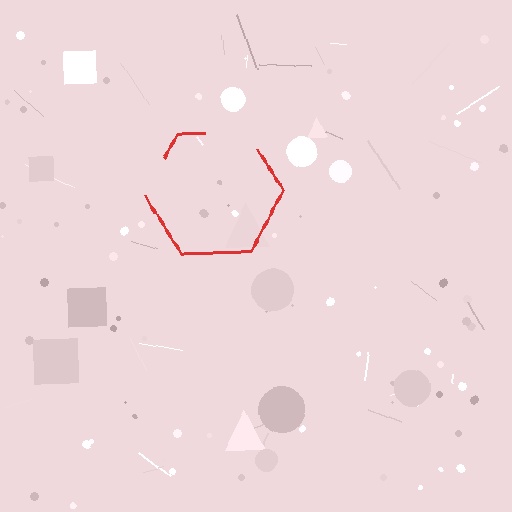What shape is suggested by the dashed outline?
The dashed outline suggests a hexagon.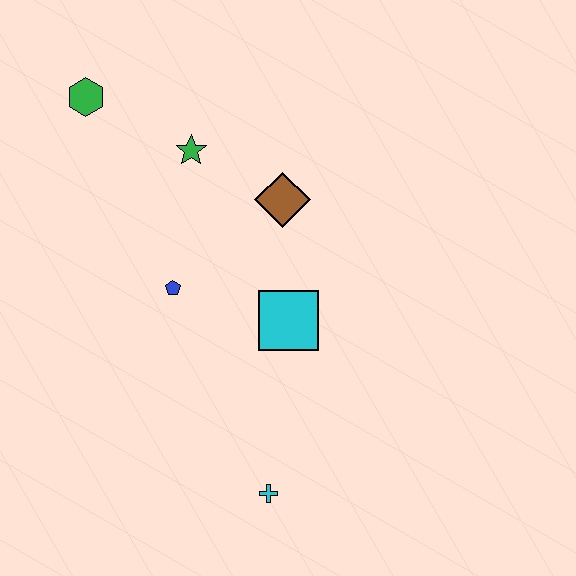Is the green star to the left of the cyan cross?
Yes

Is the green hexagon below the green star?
No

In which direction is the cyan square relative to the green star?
The cyan square is below the green star.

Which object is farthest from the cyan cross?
The green hexagon is farthest from the cyan cross.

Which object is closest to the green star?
The brown diamond is closest to the green star.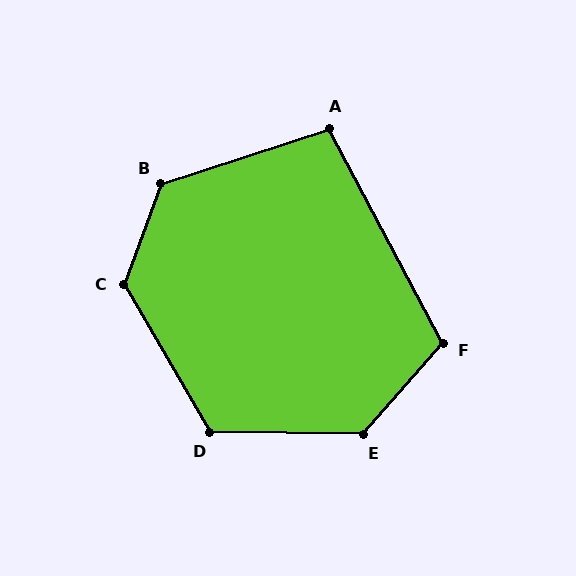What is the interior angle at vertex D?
Approximately 121 degrees (obtuse).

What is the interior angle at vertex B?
Approximately 128 degrees (obtuse).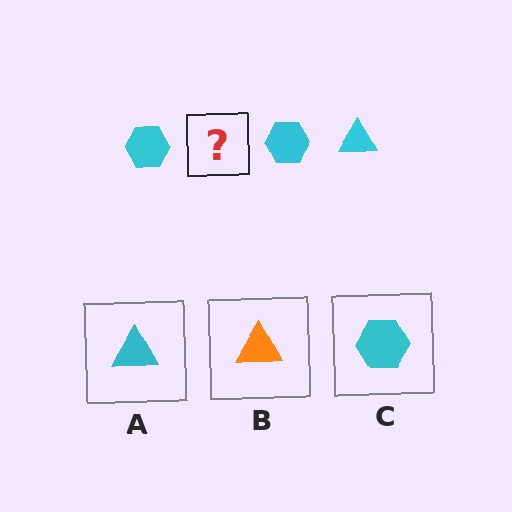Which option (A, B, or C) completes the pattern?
A.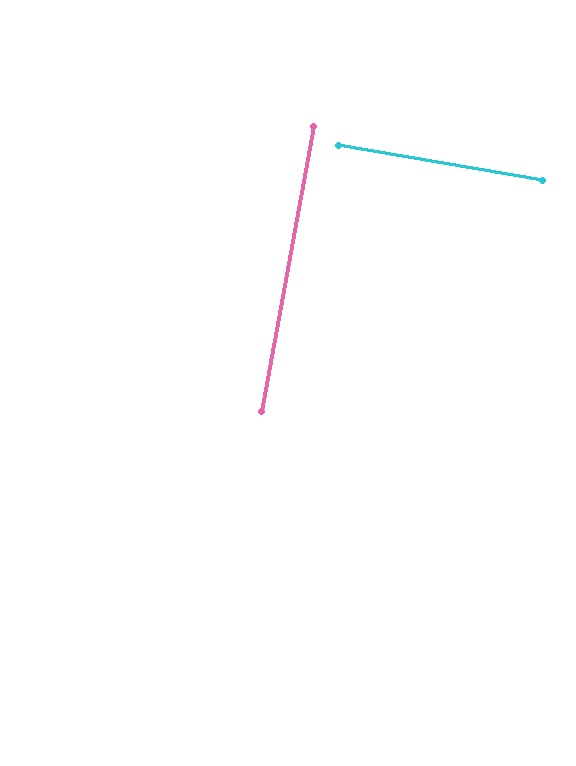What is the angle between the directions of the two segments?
Approximately 89 degrees.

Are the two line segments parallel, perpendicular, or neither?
Perpendicular — they meet at approximately 89°.